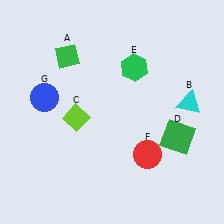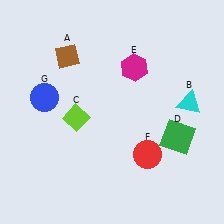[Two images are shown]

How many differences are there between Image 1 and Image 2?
There are 2 differences between the two images.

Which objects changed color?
A changed from green to brown. E changed from green to magenta.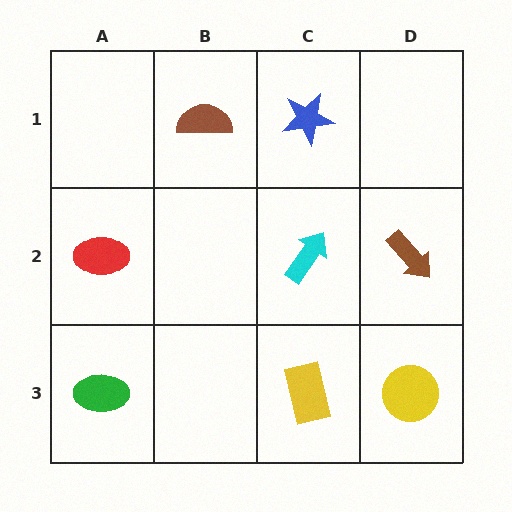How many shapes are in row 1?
2 shapes.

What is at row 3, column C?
A yellow rectangle.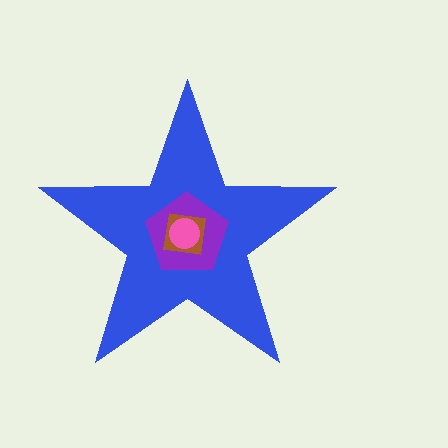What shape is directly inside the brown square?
The pink circle.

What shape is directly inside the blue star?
The purple pentagon.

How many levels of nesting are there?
4.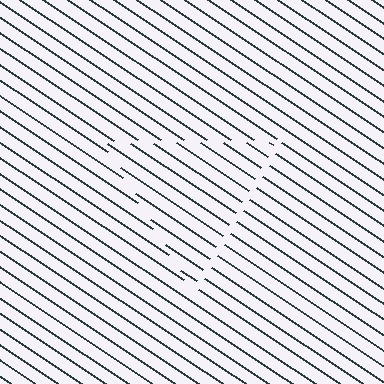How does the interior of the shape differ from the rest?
The interior of the shape contains the same grating, shifted by half a period — the contour is defined by the phase discontinuity where line-ends from the inner and outer gratings abut.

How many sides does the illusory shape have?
3 sides — the line-ends trace a triangle.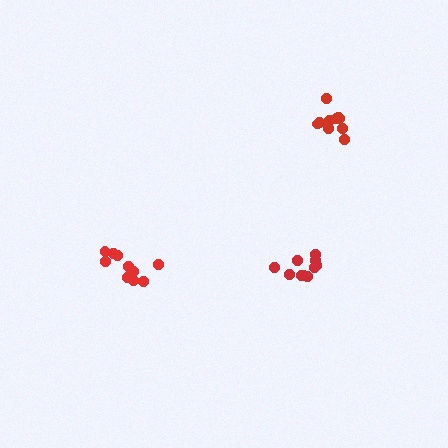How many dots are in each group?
Group 1: 10 dots, Group 2: 10 dots, Group 3: 10 dots (30 total).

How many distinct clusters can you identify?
There are 3 distinct clusters.